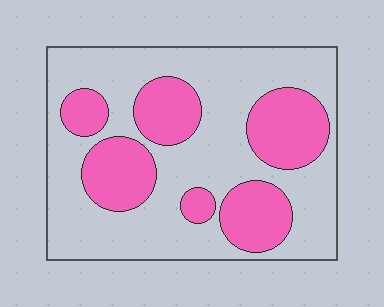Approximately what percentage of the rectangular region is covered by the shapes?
Approximately 35%.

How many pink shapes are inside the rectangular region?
6.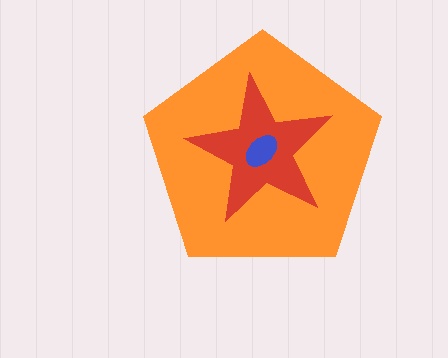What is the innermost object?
The blue ellipse.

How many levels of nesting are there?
3.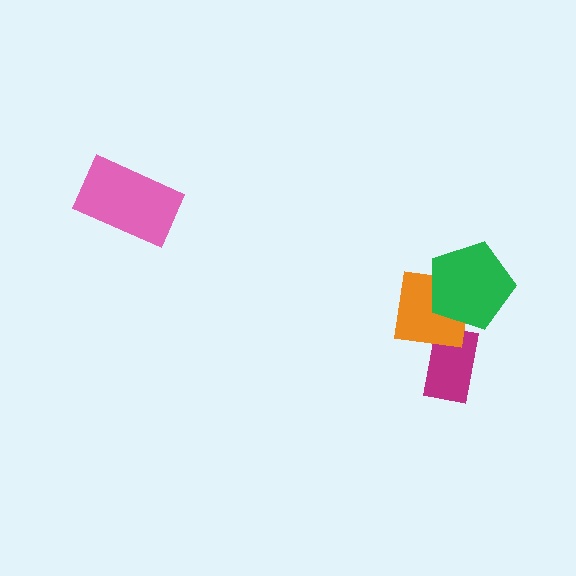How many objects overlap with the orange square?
2 objects overlap with the orange square.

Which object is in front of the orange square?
The green pentagon is in front of the orange square.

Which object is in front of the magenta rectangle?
The orange square is in front of the magenta rectangle.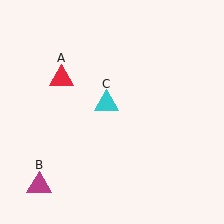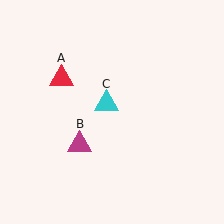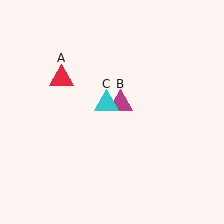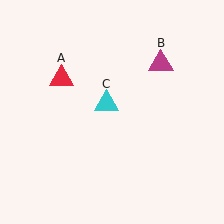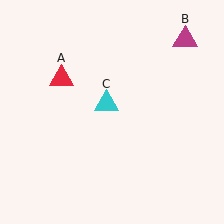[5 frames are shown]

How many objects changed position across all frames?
1 object changed position: magenta triangle (object B).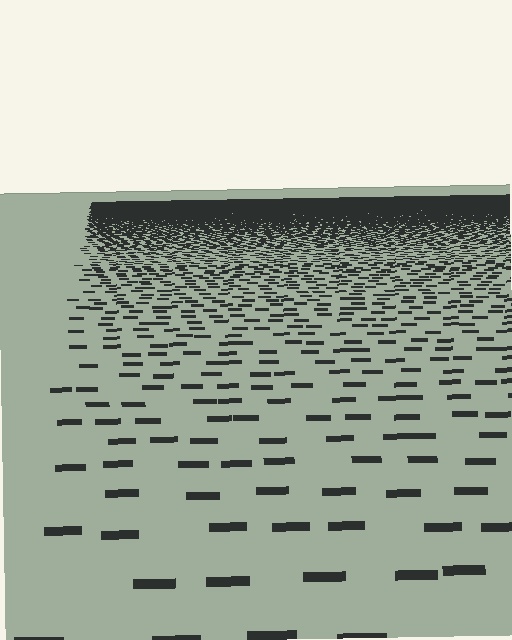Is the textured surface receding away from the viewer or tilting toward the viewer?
The surface is receding away from the viewer. Texture elements get smaller and denser toward the top.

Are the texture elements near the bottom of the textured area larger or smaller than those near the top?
Larger. Near the bottom, elements are closer to the viewer and appear at a bigger on-screen size.